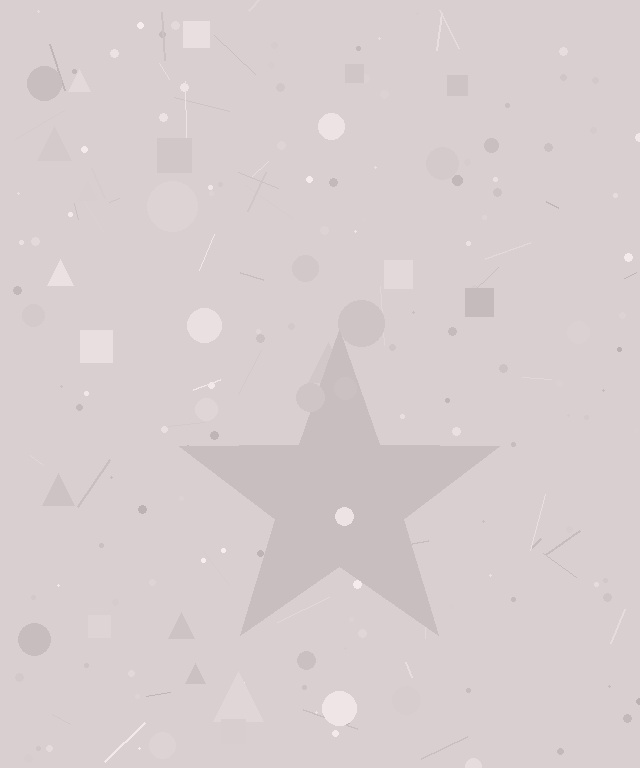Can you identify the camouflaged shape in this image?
The camouflaged shape is a star.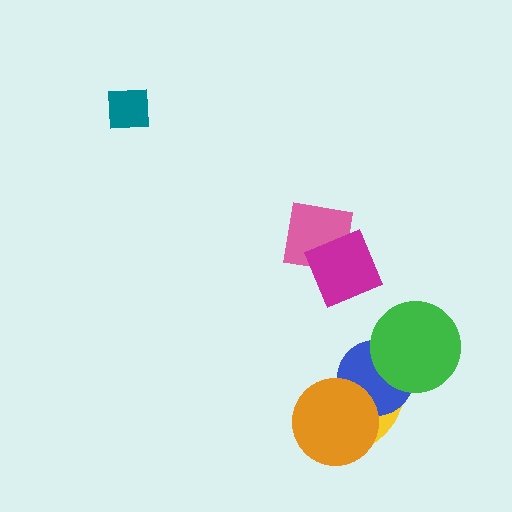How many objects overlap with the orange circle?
2 objects overlap with the orange circle.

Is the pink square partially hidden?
Yes, it is partially covered by another shape.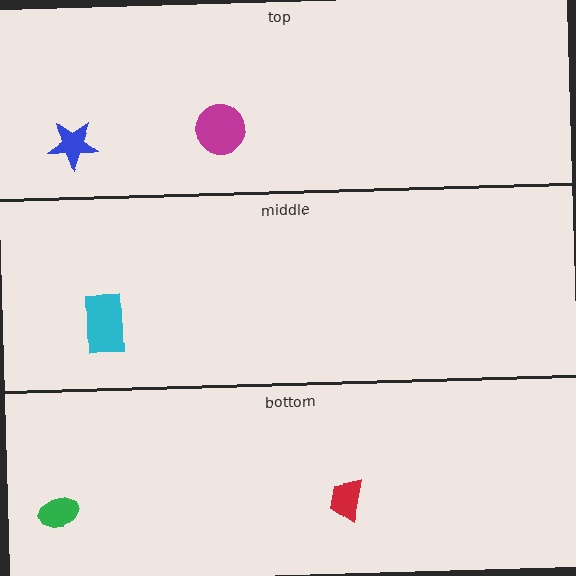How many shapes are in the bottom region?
2.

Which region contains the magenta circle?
The top region.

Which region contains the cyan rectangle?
The middle region.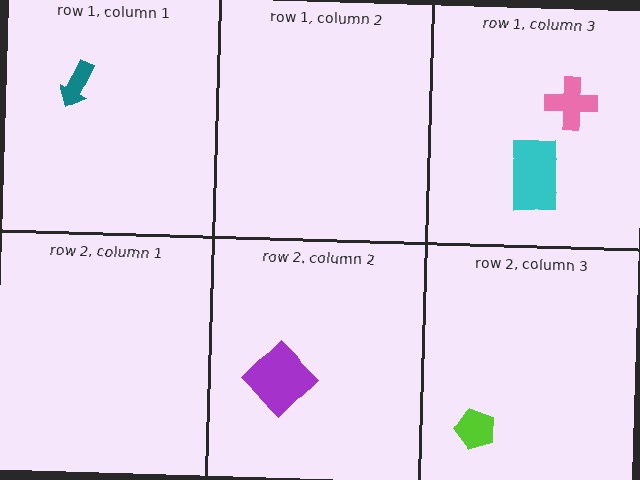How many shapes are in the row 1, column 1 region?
1.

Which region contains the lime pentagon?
The row 2, column 3 region.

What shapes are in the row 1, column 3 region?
The cyan rectangle, the pink cross.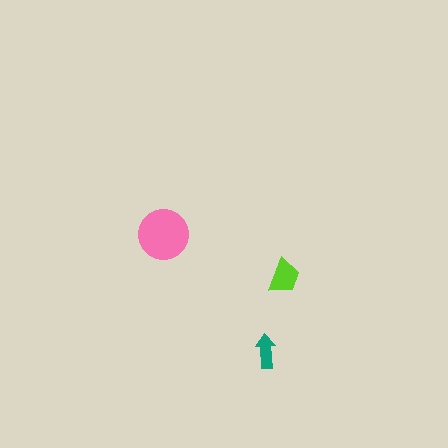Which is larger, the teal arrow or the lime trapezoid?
The lime trapezoid.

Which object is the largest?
The pink circle.